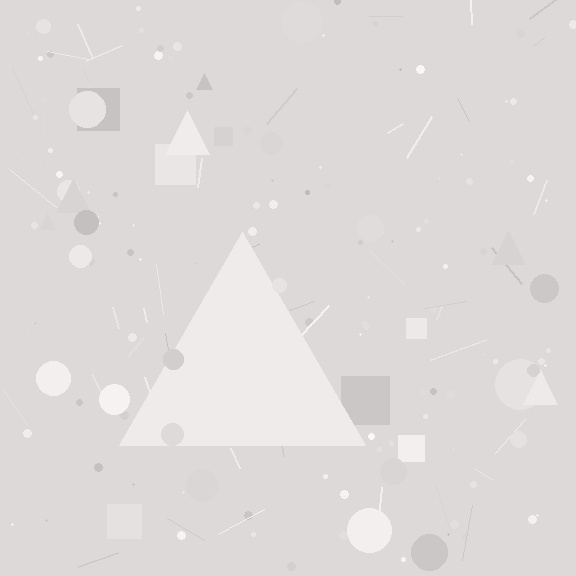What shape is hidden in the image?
A triangle is hidden in the image.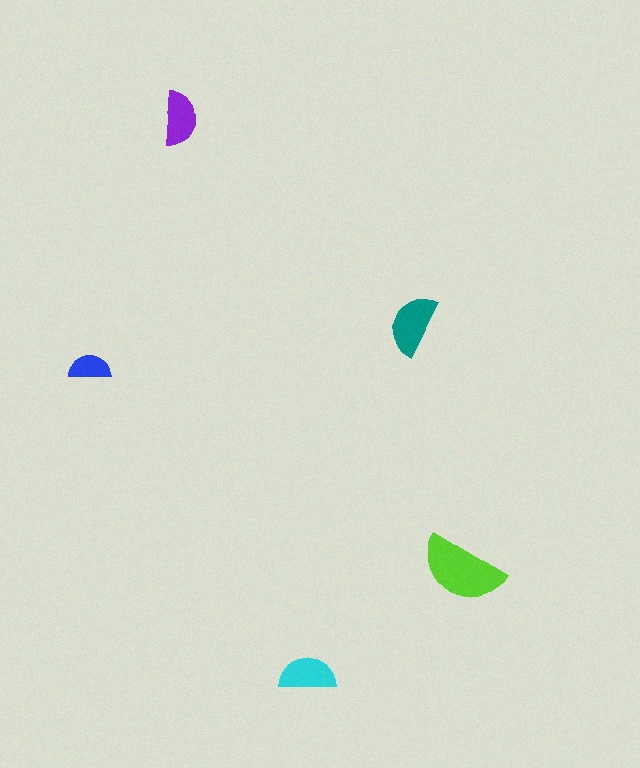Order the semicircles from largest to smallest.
the lime one, the teal one, the cyan one, the purple one, the blue one.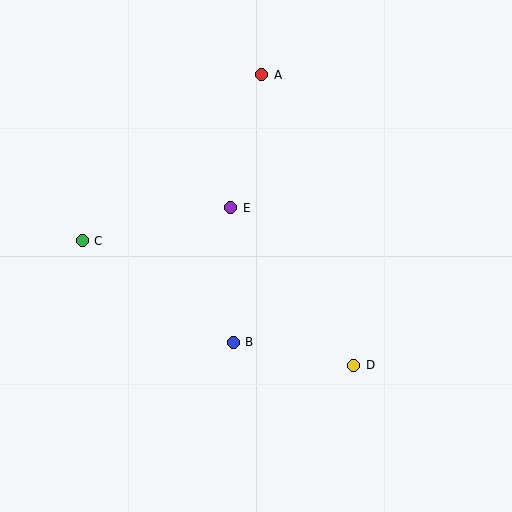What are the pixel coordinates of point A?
Point A is at (262, 75).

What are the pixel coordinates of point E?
Point E is at (231, 208).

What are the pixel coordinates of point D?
Point D is at (354, 365).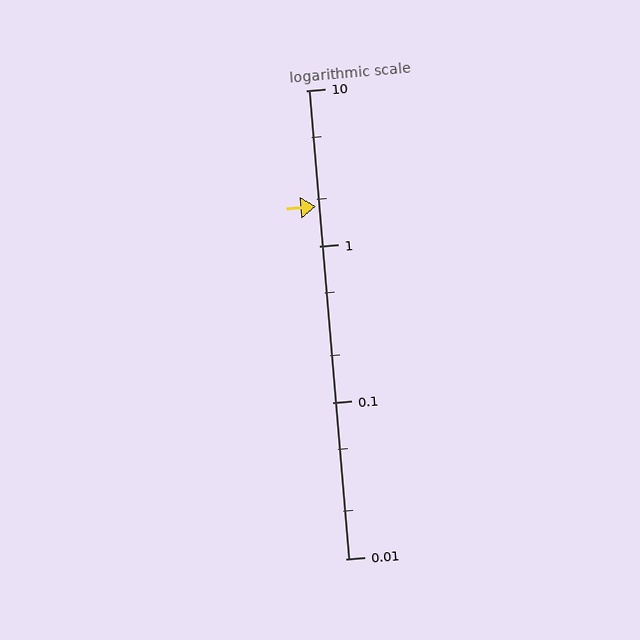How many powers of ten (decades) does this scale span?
The scale spans 3 decades, from 0.01 to 10.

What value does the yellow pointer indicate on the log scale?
The pointer indicates approximately 1.8.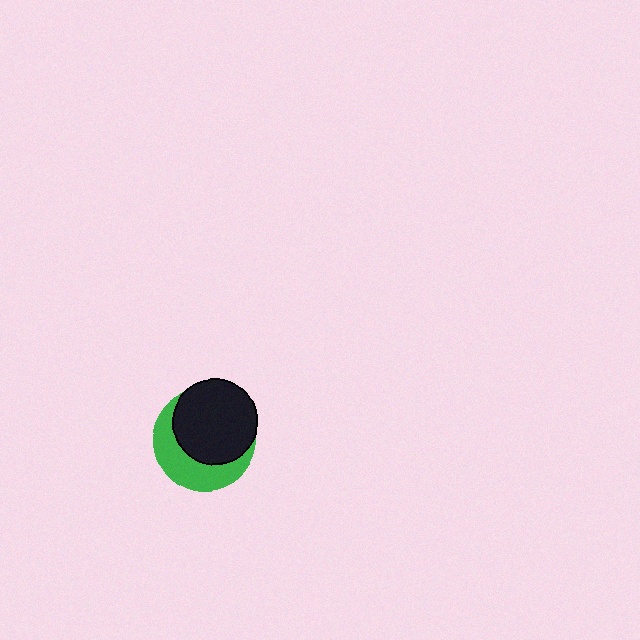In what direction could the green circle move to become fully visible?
The green circle could move toward the lower-left. That would shift it out from behind the black circle entirely.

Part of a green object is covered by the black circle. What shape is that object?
It is a circle.